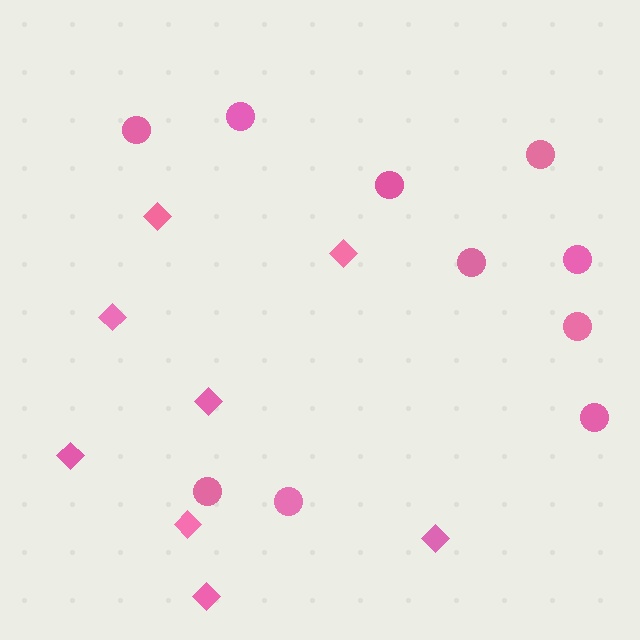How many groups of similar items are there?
There are 2 groups: one group of diamonds (8) and one group of circles (10).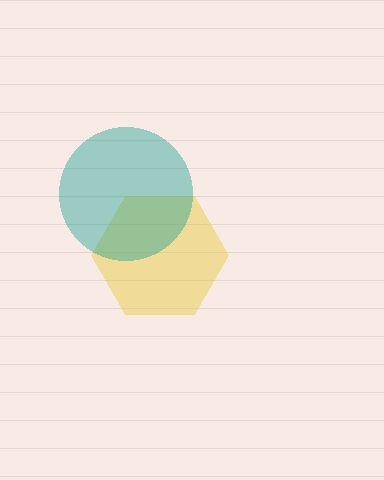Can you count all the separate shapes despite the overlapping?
Yes, there are 2 separate shapes.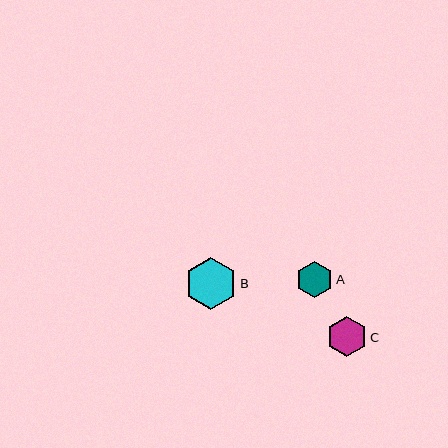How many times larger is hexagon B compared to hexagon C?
Hexagon B is approximately 1.3 times the size of hexagon C.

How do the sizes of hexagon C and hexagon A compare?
Hexagon C and hexagon A are approximately the same size.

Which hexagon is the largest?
Hexagon B is the largest with a size of approximately 52 pixels.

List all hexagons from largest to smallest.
From largest to smallest: B, C, A.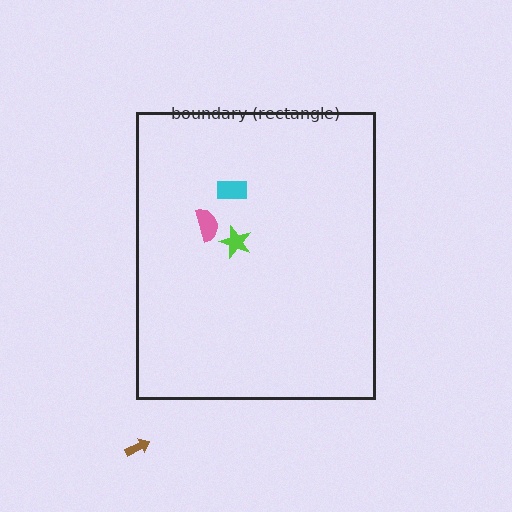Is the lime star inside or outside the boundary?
Inside.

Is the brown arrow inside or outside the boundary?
Outside.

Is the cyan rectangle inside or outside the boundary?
Inside.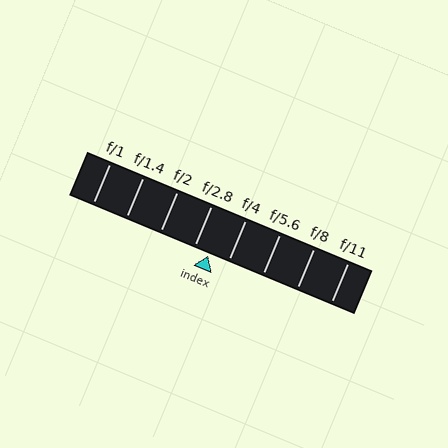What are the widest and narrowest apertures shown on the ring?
The widest aperture shown is f/1 and the narrowest is f/11.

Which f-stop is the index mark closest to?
The index mark is closest to f/2.8.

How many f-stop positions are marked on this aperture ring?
There are 8 f-stop positions marked.